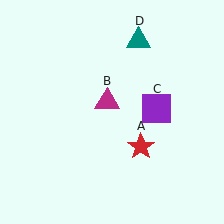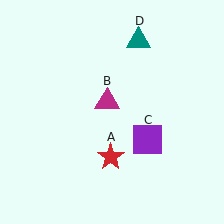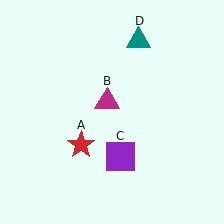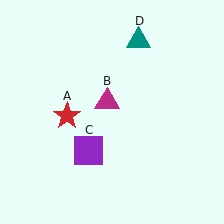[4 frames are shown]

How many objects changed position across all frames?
2 objects changed position: red star (object A), purple square (object C).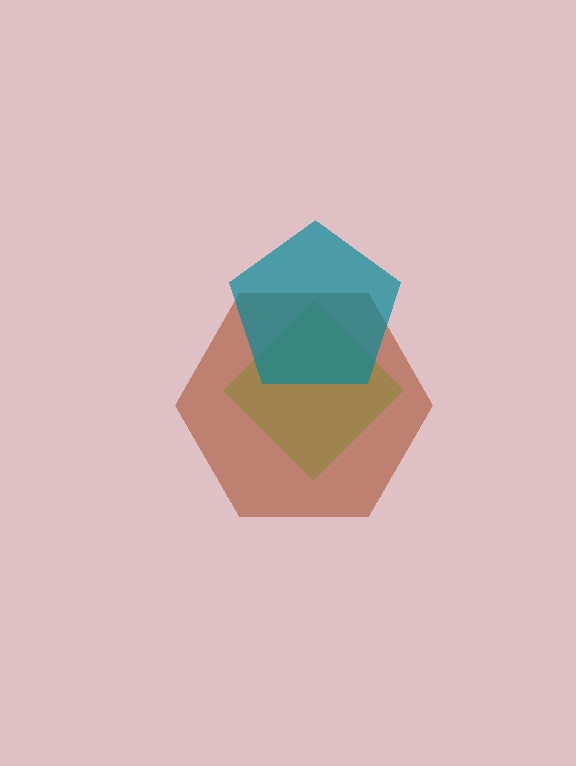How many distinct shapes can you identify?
There are 3 distinct shapes: a lime diamond, a brown hexagon, a teal pentagon.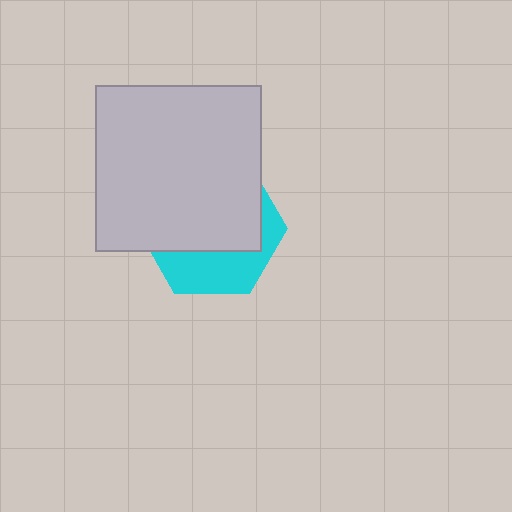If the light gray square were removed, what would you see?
You would see the complete cyan hexagon.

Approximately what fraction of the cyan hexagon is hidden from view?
Roughly 64% of the cyan hexagon is hidden behind the light gray square.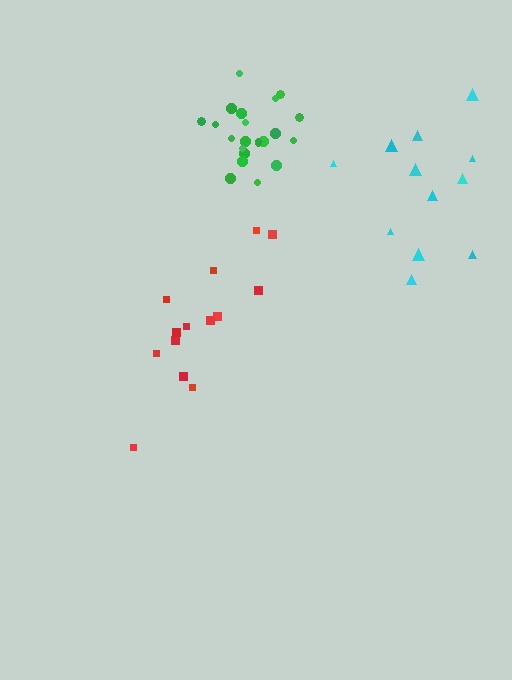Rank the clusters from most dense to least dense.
green, red, cyan.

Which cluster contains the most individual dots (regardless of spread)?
Green (22).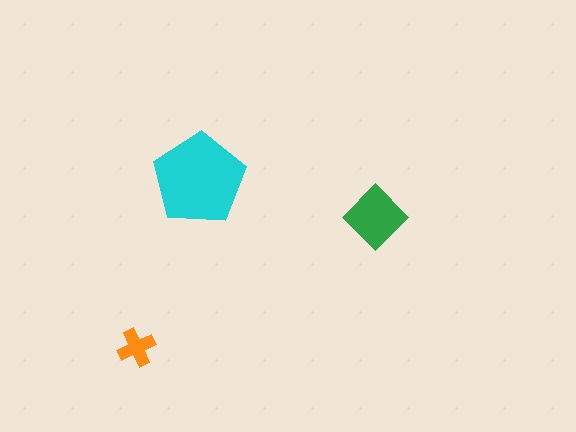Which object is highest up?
The cyan pentagon is topmost.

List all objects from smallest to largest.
The orange cross, the green diamond, the cyan pentagon.